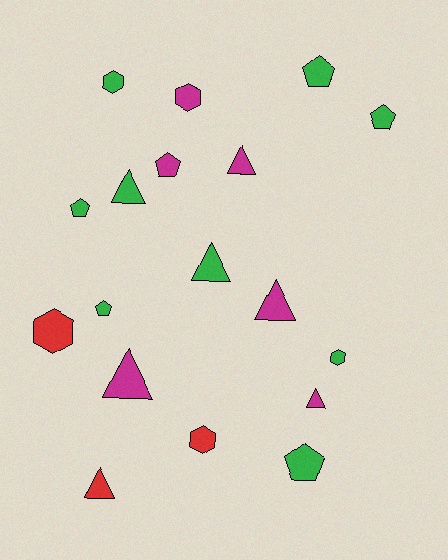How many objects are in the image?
There are 18 objects.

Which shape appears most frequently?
Triangle, with 7 objects.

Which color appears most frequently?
Green, with 9 objects.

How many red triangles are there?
There is 1 red triangle.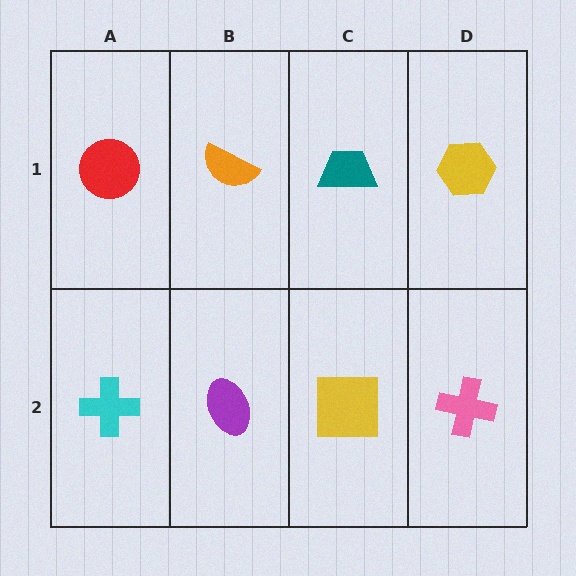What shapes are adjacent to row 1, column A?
A cyan cross (row 2, column A), an orange semicircle (row 1, column B).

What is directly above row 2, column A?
A red circle.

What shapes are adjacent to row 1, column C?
A yellow square (row 2, column C), an orange semicircle (row 1, column B), a yellow hexagon (row 1, column D).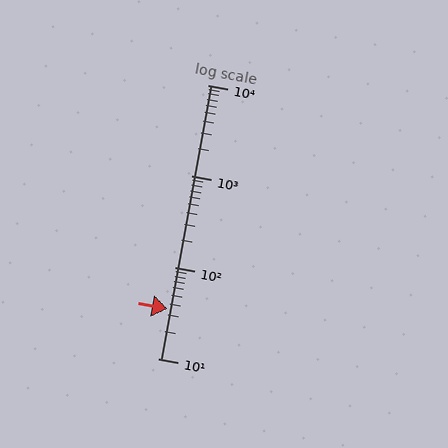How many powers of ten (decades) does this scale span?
The scale spans 3 decades, from 10 to 10000.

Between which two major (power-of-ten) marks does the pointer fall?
The pointer is between 10 and 100.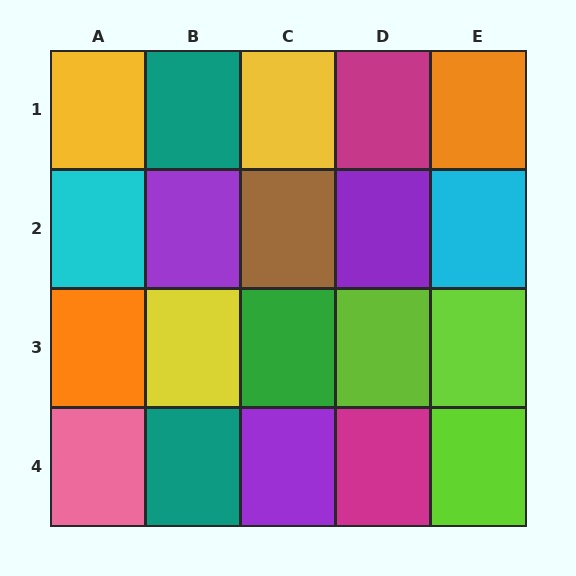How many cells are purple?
3 cells are purple.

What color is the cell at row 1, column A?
Yellow.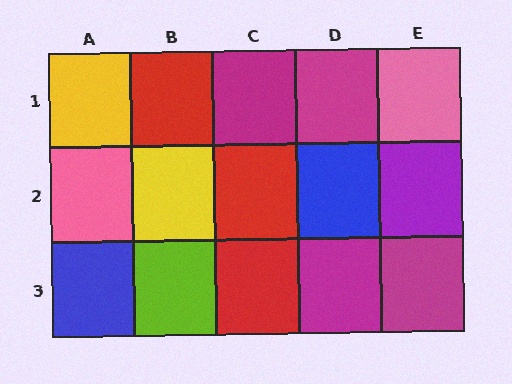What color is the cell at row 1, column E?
Pink.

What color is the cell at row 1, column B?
Red.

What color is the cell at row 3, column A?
Blue.